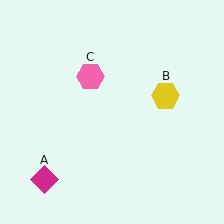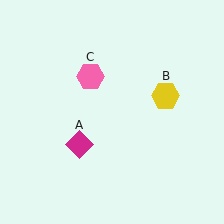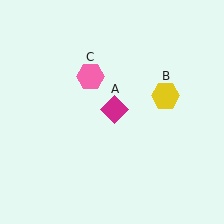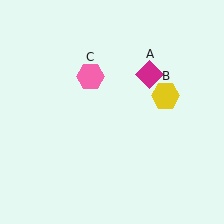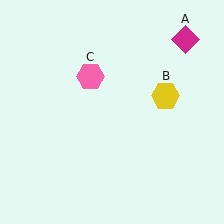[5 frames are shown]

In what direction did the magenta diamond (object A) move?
The magenta diamond (object A) moved up and to the right.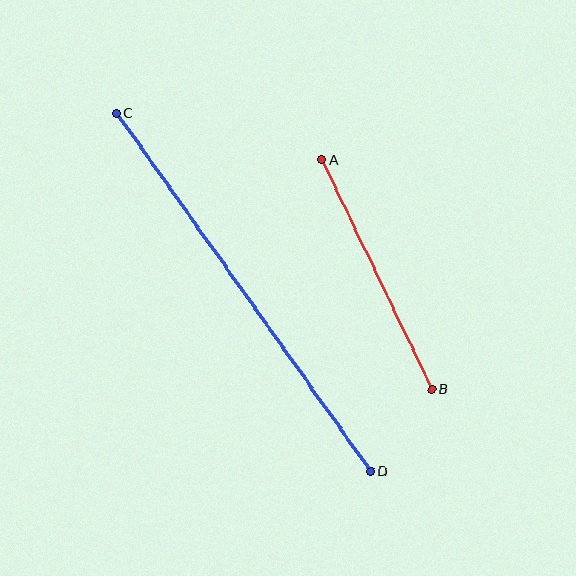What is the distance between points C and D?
The distance is approximately 439 pixels.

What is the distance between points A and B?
The distance is approximately 254 pixels.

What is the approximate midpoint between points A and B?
The midpoint is at approximately (377, 274) pixels.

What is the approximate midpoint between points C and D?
The midpoint is at approximately (244, 292) pixels.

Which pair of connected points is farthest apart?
Points C and D are farthest apart.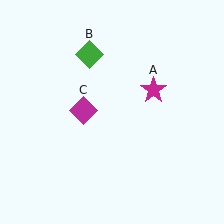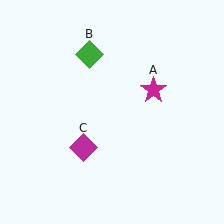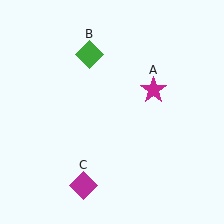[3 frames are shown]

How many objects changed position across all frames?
1 object changed position: magenta diamond (object C).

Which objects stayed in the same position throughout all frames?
Magenta star (object A) and green diamond (object B) remained stationary.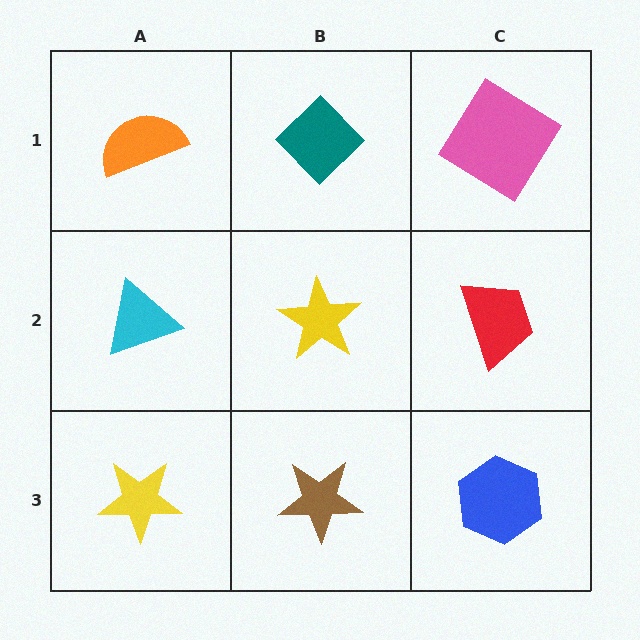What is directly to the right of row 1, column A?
A teal diamond.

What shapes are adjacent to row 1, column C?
A red trapezoid (row 2, column C), a teal diamond (row 1, column B).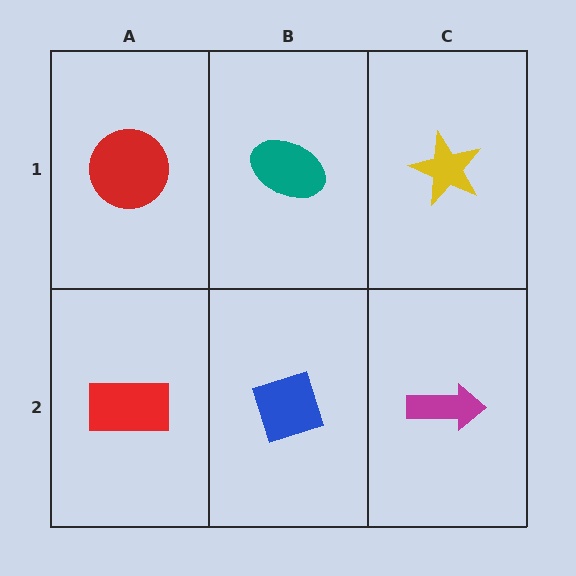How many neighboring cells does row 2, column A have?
2.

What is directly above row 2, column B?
A teal ellipse.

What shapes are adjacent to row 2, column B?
A teal ellipse (row 1, column B), a red rectangle (row 2, column A), a magenta arrow (row 2, column C).